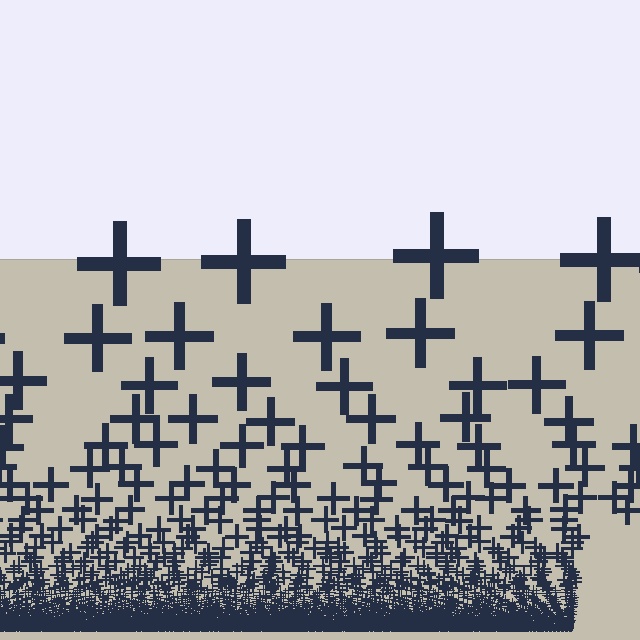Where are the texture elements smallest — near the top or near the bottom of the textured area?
Near the bottom.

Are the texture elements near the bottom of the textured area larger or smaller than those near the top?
Smaller. The gradient is inverted — elements near the bottom are smaller and denser.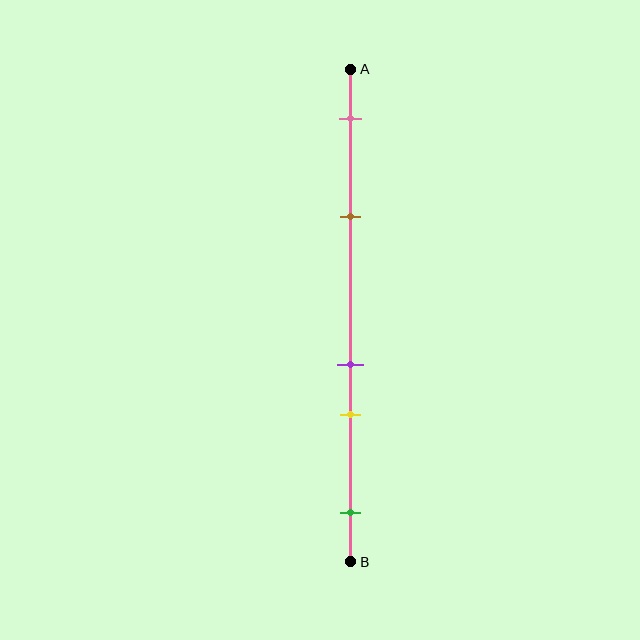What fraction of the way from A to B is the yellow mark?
The yellow mark is approximately 70% (0.7) of the way from A to B.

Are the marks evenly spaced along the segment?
No, the marks are not evenly spaced.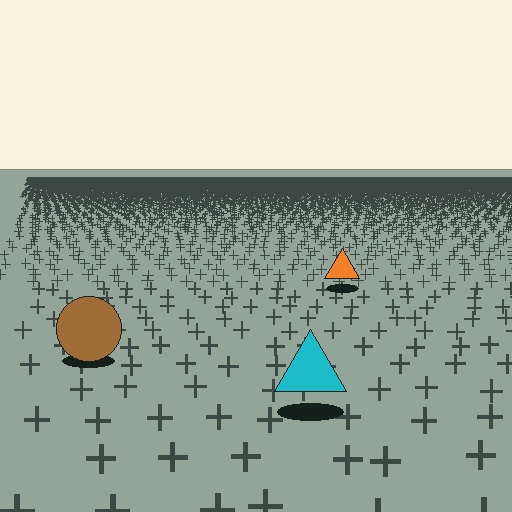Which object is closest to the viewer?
The cyan triangle is closest. The texture marks near it are larger and more spread out.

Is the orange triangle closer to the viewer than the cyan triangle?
No. The cyan triangle is closer — you can tell from the texture gradient: the ground texture is coarser near it.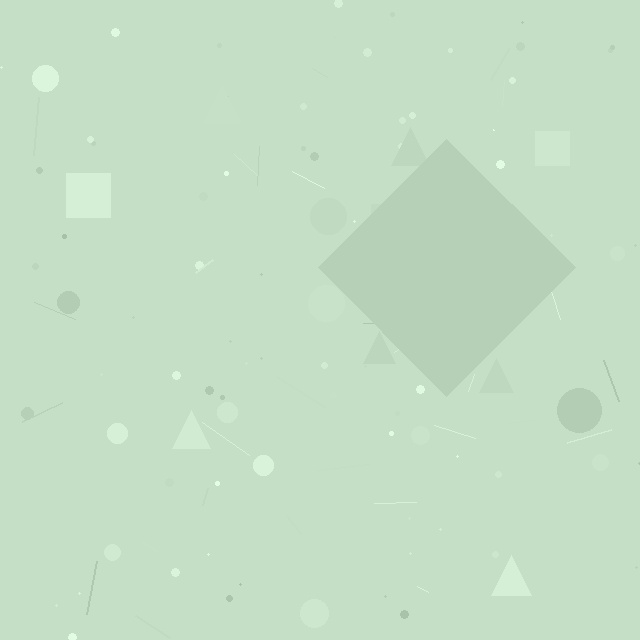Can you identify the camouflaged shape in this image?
The camouflaged shape is a diamond.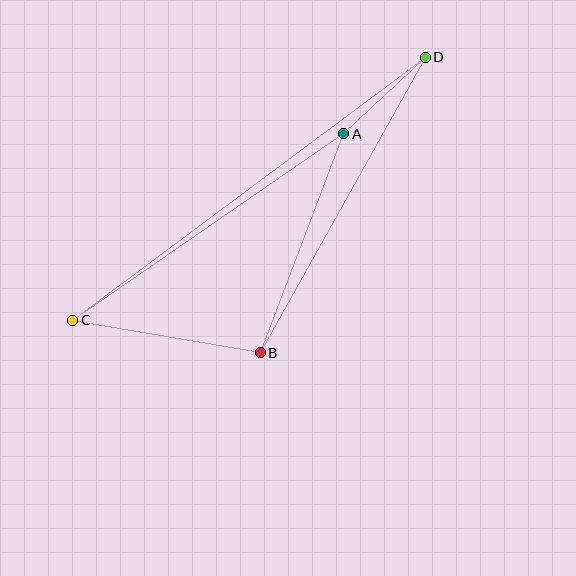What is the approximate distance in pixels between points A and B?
The distance between A and B is approximately 234 pixels.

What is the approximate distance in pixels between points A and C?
The distance between A and C is approximately 329 pixels.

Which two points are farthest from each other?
Points C and D are farthest from each other.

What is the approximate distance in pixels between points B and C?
The distance between B and C is approximately 190 pixels.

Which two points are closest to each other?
Points A and D are closest to each other.